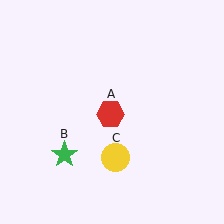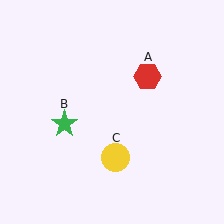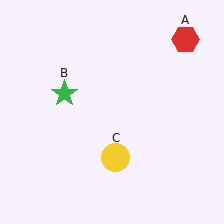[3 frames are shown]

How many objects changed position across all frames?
2 objects changed position: red hexagon (object A), green star (object B).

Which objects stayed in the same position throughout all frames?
Yellow circle (object C) remained stationary.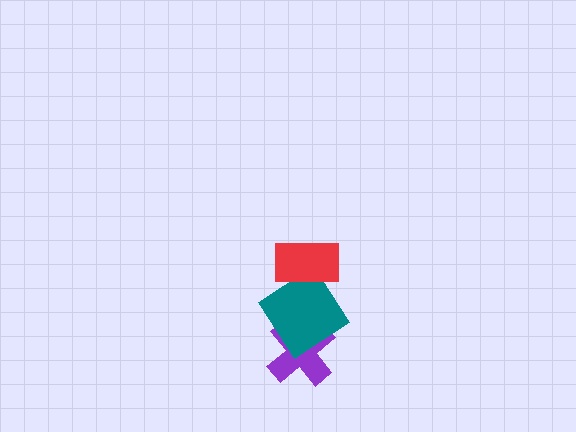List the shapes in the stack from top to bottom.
From top to bottom: the red rectangle, the teal diamond, the purple cross.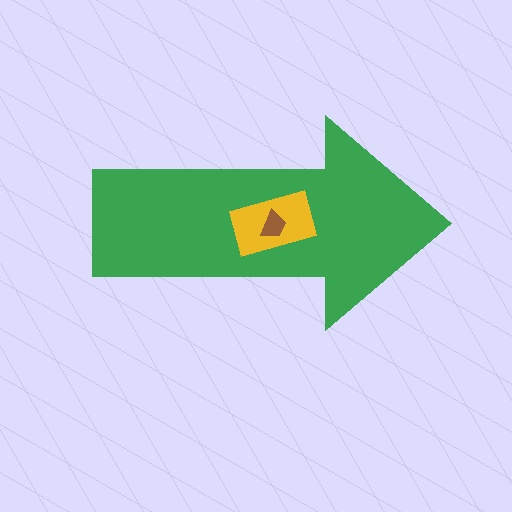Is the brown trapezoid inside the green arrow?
Yes.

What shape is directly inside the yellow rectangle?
The brown trapezoid.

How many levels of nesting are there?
3.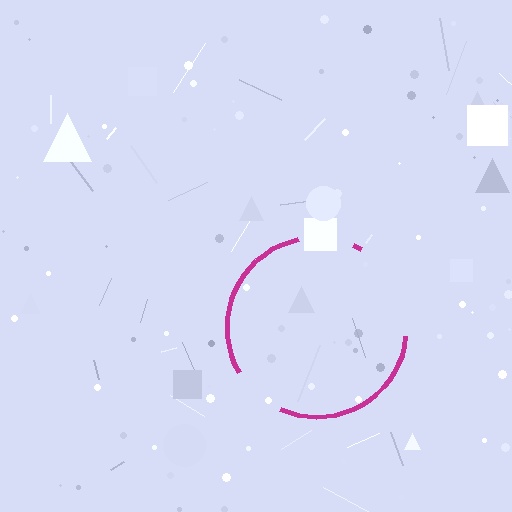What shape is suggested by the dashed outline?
The dashed outline suggests a circle.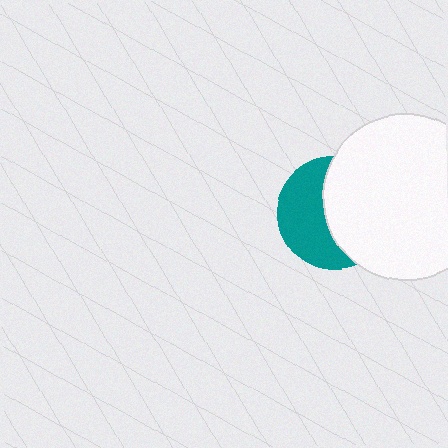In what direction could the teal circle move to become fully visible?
The teal circle could move left. That would shift it out from behind the white circle entirely.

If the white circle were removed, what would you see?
You would see the complete teal circle.